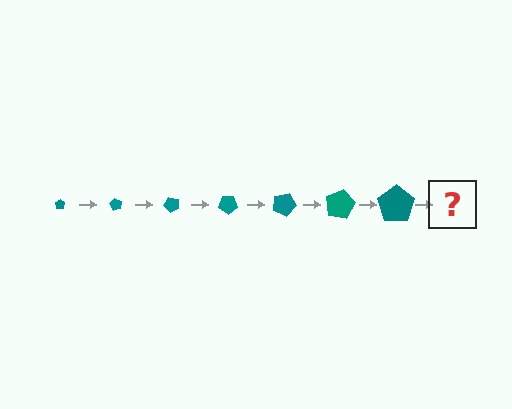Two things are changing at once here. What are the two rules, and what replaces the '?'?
The two rules are that the pentagon grows larger each step and it rotates 60 degrees each step. The '?' should be a pentagon, larger than the previous one and rotated 420 degrees from the start.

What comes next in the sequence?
The next element should be a pentagon, larger than the previous one and rotated 420 degrees from the start.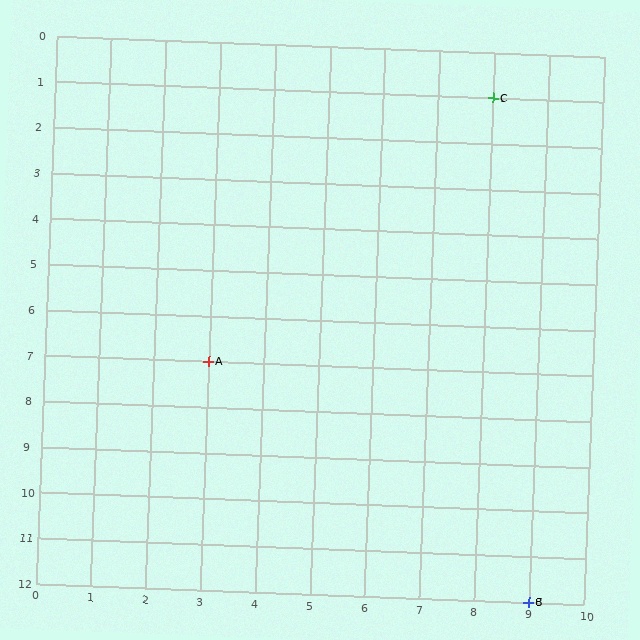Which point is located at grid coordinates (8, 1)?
Point C is at (8, 1).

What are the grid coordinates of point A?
Point A is at grid coordinates (3, 7).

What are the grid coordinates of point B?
Point B is at grid coordinates (9, 12).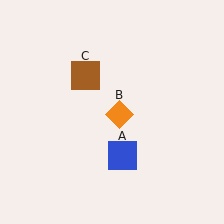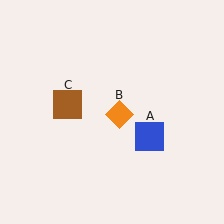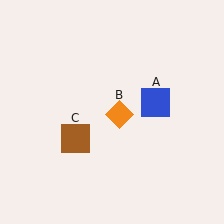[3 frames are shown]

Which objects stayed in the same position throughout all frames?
Orange diamond (object B) remained stationary.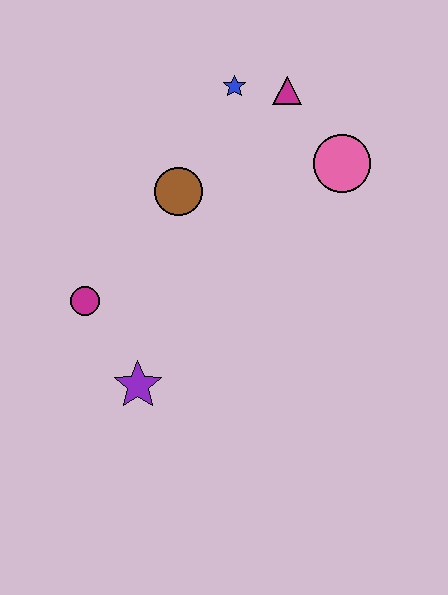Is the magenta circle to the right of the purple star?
No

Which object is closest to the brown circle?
The blue star is closest to the brown circle.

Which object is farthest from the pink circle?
The purple star is farthest from the pink circle.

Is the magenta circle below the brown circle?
Yes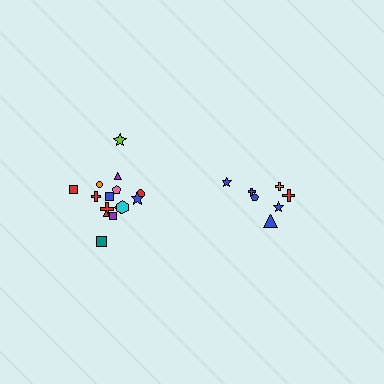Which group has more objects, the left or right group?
The left group.